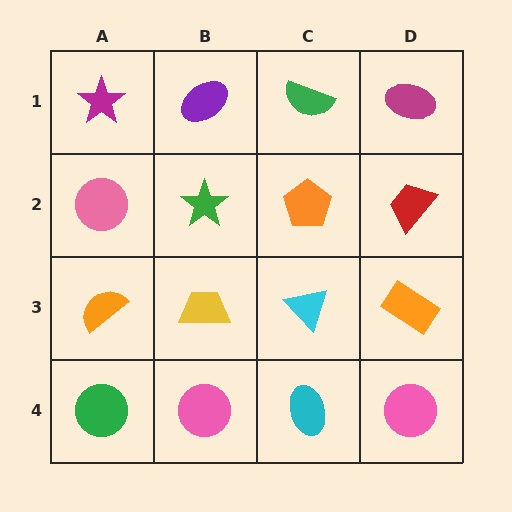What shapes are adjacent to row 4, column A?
An orange semicircle (row 3, column A), a pink circle (row 4, column B).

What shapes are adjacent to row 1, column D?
A red trapezoid (row 2, column D), a green semicircle (row 1, column C).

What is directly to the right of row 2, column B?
An orange pentagon.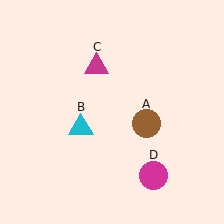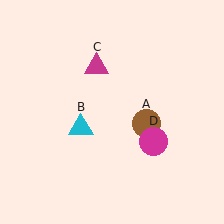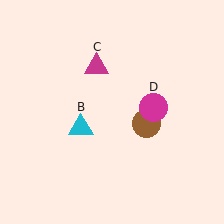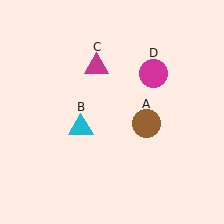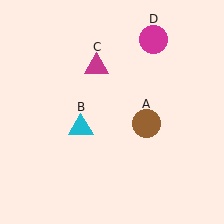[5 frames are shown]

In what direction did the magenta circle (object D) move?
The magenta circle (object D) moved up.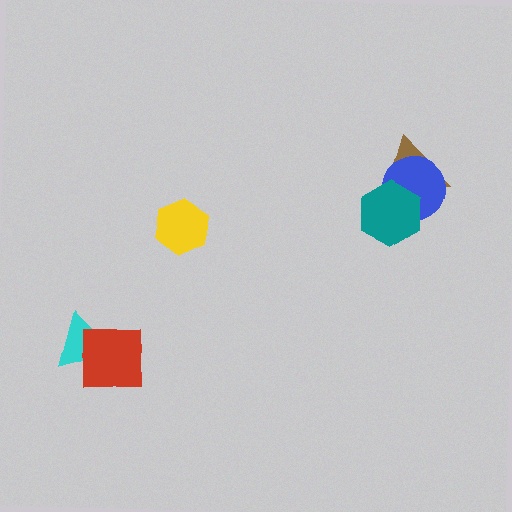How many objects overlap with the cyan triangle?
1 object overlaps with the cyan triangle.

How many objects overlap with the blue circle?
2 objects overlap with the blue circle.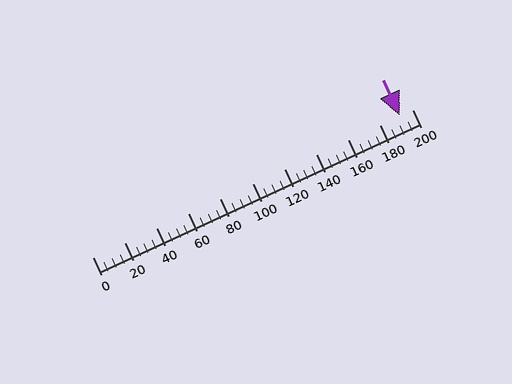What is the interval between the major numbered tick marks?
The major tick marks are spaced 20 units apart.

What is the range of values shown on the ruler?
The ruler shows values from 0 to 200.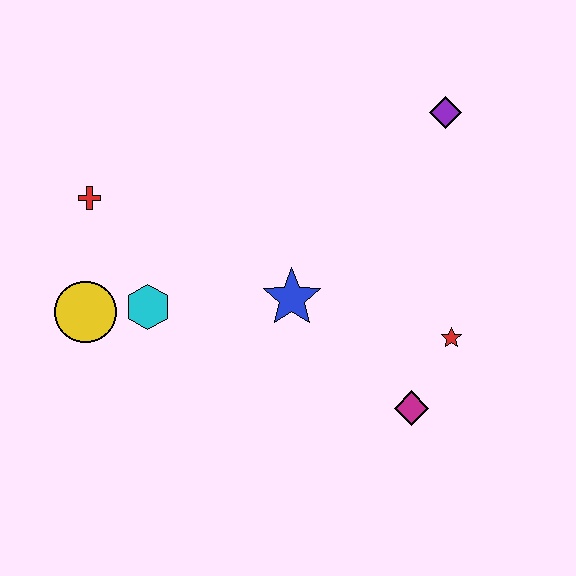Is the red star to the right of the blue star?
Yes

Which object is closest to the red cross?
The yellow circle is closest to the red cross.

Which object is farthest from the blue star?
The purple diamond is farthest from the blue star.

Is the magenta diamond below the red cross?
Yes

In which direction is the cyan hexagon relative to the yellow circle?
The cyan hexagon is to the right of the yellow circle.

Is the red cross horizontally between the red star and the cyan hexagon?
No